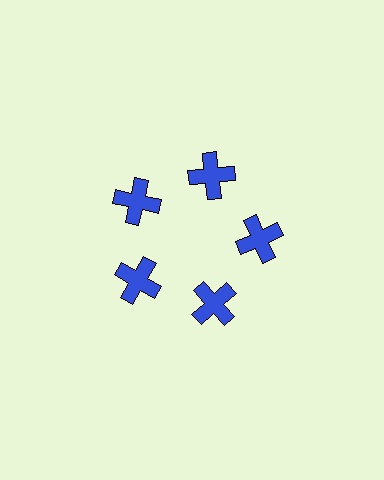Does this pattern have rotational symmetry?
Yes, this pattern has 5-fold rotational symmetry. It looks the same after rotating 72 degrees around the center.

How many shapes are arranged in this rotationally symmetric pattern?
There are 5 shapes, arranged in 5 groups of 1.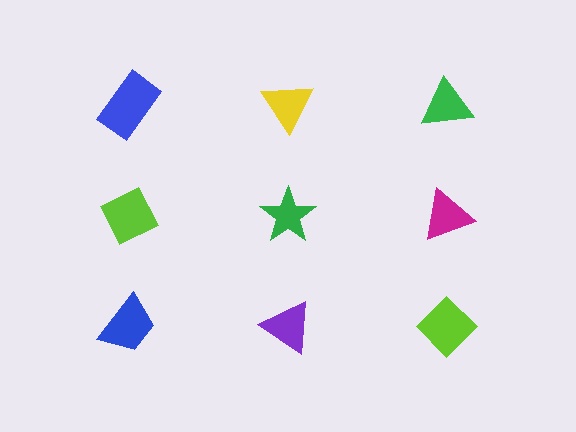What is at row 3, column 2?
A purple triangle.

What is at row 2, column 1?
A lime diamond.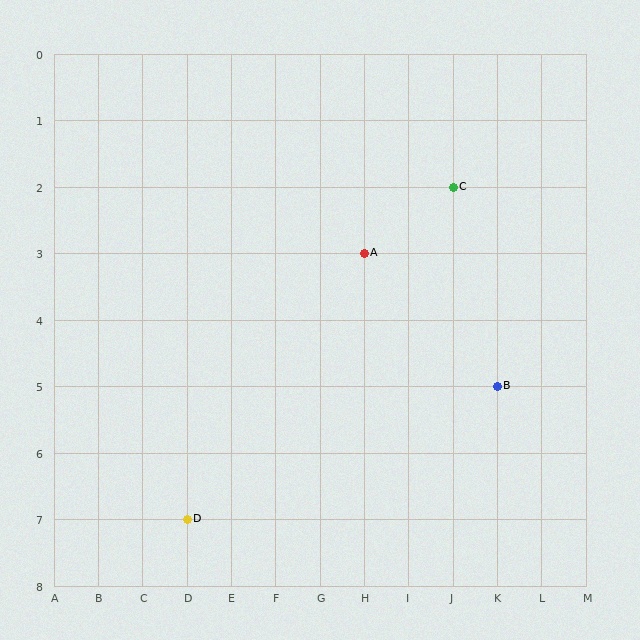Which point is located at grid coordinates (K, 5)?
Point B is at (K, 5).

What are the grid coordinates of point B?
Point B is at grid coordinates (K, 5).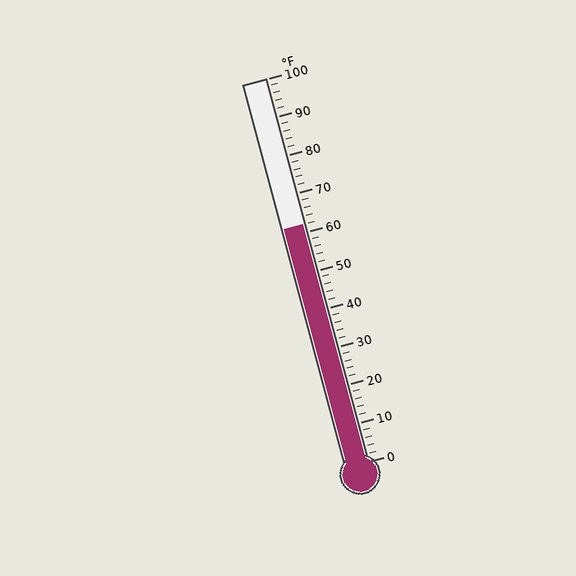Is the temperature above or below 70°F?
The temperature is below 70°F.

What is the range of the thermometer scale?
The thermometer scale ranges from 0°F to 100°F.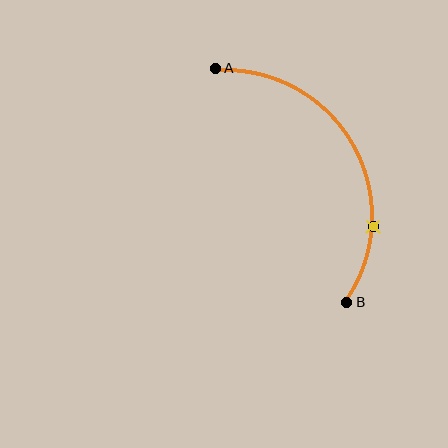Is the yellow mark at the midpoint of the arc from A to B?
No. The yellow mark lies on the arc but is closer to endpoint B. The arc midpoint would be at the point on the curve equidistant along the arc from both A and B.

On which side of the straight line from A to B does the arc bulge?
The arc bulges to the right of the straight line connecting A and B.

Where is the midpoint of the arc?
The arc midpoint is the point on the curve farthest from the straight line joining A and B. It sits to the right of that line.